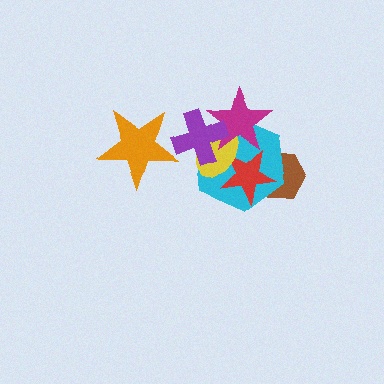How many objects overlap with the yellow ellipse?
4 objects overlap with the yellow ellipse.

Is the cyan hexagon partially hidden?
Yes, it is partially covered by another shape.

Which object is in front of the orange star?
The purple cross is in front of the orange star.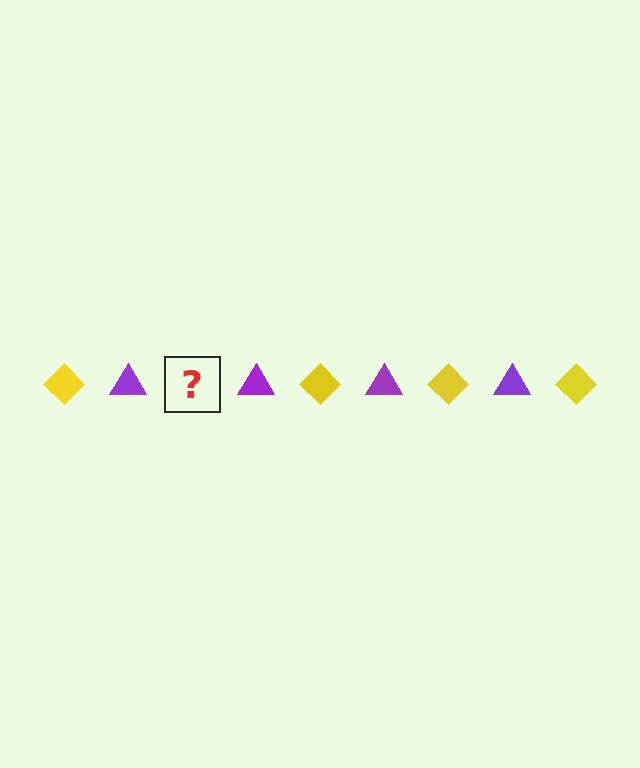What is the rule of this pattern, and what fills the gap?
The rule is that the pattern alternates between yellow diamond and purple triangle. The gap should be filled with a yellow diamond.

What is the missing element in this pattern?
The missing element is a yellow diamond.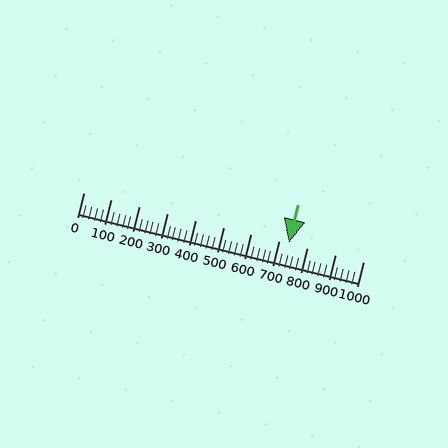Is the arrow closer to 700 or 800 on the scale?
The arrow is closer to 700.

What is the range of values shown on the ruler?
The ruler shows values from 0 to 1000.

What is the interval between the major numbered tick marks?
The major tick marks are spaced 100 units apart.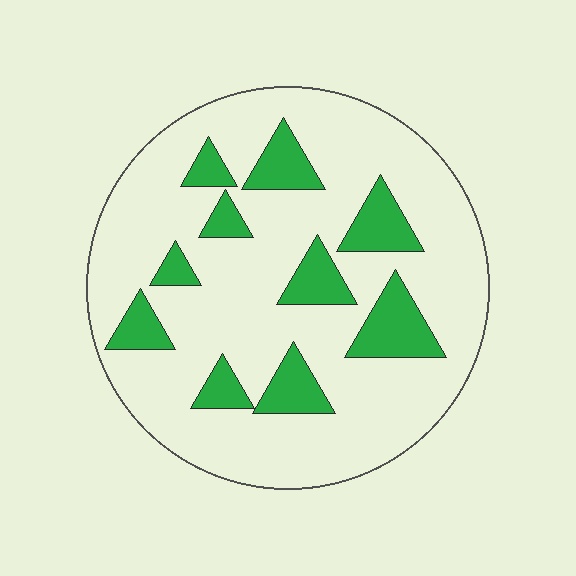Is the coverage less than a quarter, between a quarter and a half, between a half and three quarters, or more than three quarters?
Less than a quarter.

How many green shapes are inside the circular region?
10.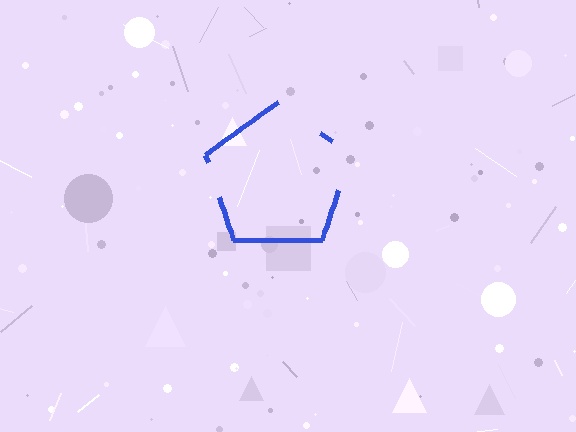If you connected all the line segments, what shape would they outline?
They would outline a pentagon.